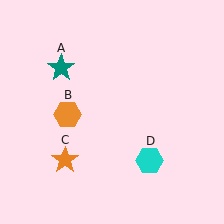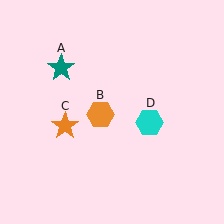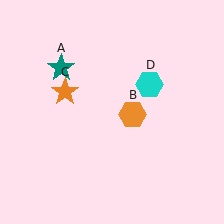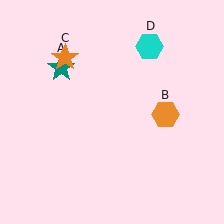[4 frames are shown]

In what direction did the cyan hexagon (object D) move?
The cyan hexagon (object D) moved up.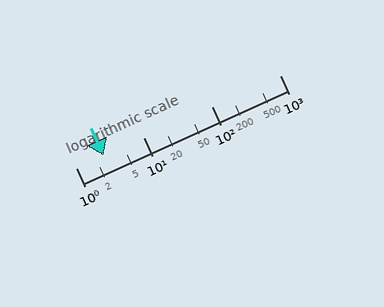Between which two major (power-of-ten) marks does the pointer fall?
The pointer is between 1 and 10.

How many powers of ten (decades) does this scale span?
The scale spans 3 decades, from 1 to 1000.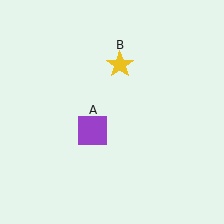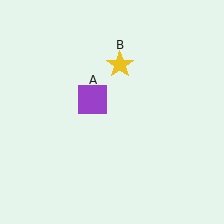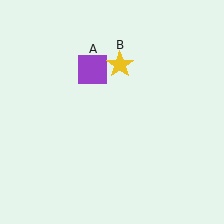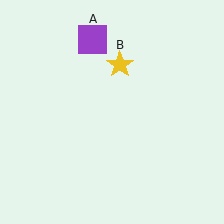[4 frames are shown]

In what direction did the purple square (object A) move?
The purple square (object A) moved up.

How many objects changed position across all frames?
1 object changed position: purple square (object A).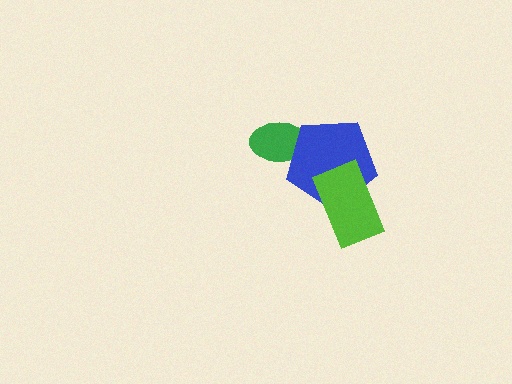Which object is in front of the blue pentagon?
The lime rectangle is in front of the blue pentagon.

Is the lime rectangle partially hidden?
No, no other shape covers it.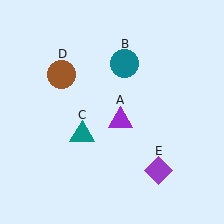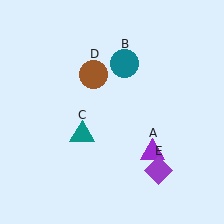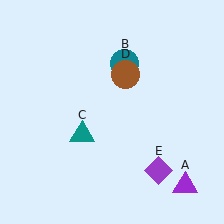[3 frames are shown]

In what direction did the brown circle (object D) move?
The brown circle (object D) moved right.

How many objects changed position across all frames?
2 objects changed position: purple triangle (object A), brown circle (object D).